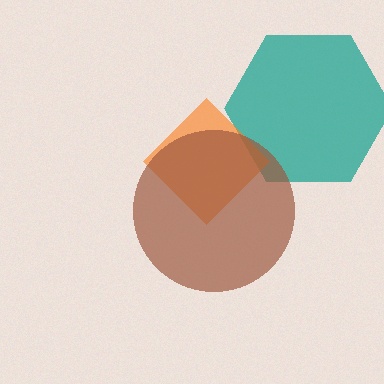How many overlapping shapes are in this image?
There are 3 overlapping shapes in the image.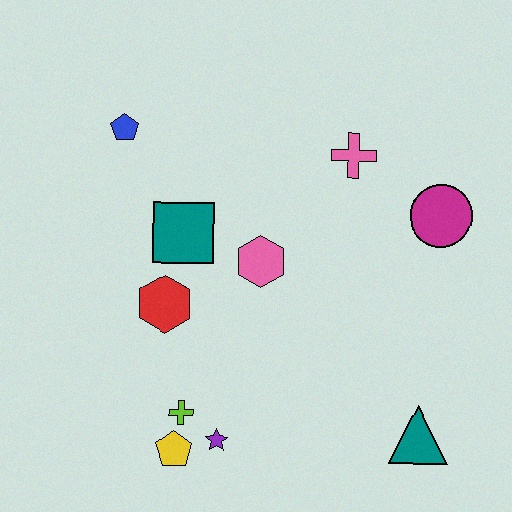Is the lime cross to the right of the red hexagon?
Yes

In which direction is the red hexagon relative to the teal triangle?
The red hexagon is to the left of the teal triangle.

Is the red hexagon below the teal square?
Yes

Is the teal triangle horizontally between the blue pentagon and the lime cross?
No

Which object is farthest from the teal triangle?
The blue pentagon is farthest from the teal triangle.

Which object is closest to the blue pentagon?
The teal square is closest to the blue pentagon.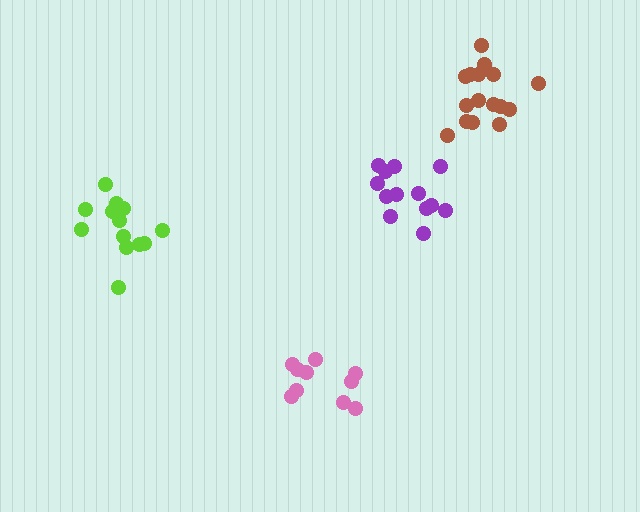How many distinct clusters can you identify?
There are 4 distinct clusters.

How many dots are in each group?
Group 1: 16 dots, Group 2: 13 dots, Group 3: 13 dots, Group 4: 10 dots (52 total).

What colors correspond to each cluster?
The clusters are colored: brown, purple, lime, pink.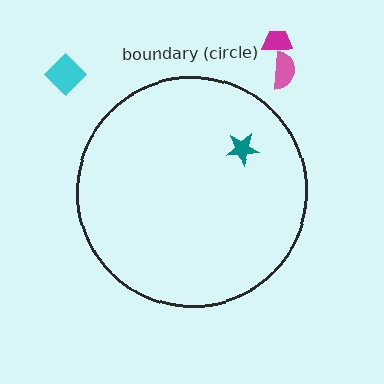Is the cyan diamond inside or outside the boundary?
Outside.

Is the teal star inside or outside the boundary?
Inside.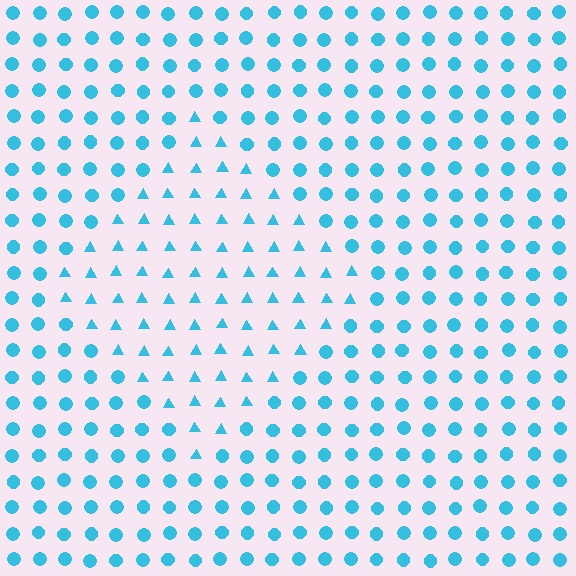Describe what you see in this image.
The image is filled with small cyan elements arranged in a uniform grid. A diamond-shaped region contains triangles, while the surrounding area contains circles. The boundary is defined purely by the change in element shape.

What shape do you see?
I see a diamond.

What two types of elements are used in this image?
The image uses triangles inside the diamond region and circles outside it.